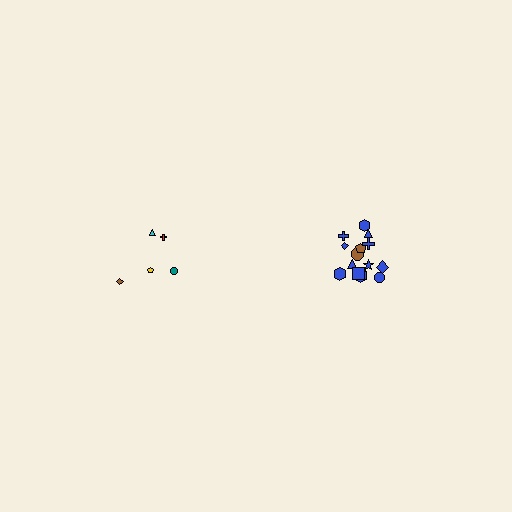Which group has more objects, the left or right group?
The right group.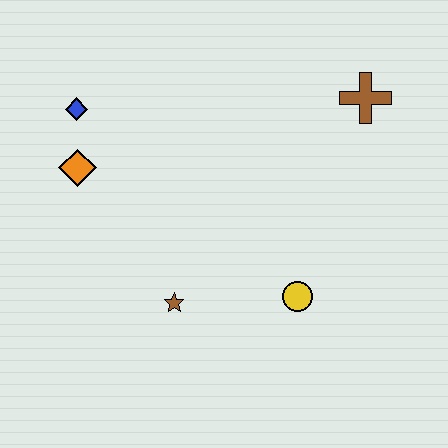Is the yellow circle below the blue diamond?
Yes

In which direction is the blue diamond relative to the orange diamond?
The blue diamond is above the orange diamond.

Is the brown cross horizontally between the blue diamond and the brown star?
No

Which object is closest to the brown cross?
The yellow circle is closest to the brown cross.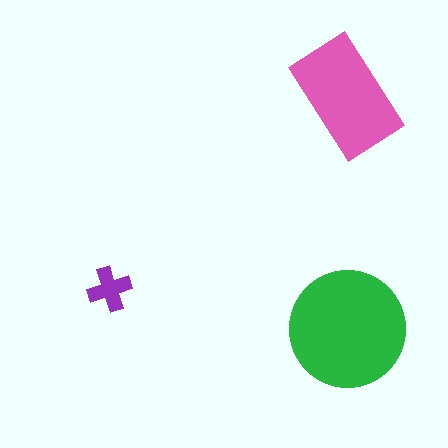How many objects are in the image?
There are 3 objects in the image.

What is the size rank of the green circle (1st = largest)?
1st.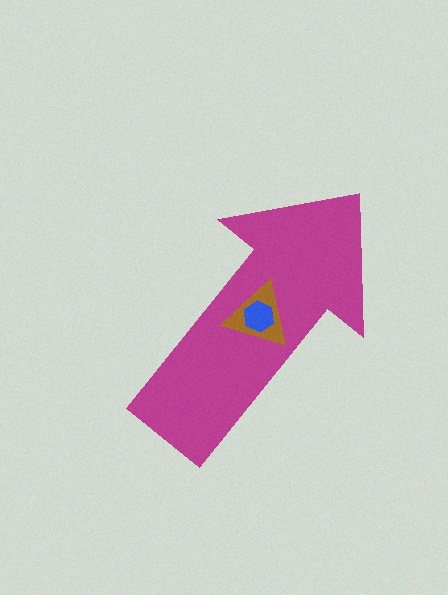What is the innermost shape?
The blue hexagon.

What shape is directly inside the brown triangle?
The blue hexagon.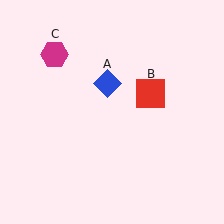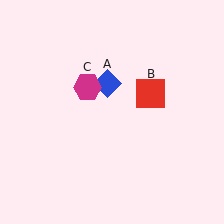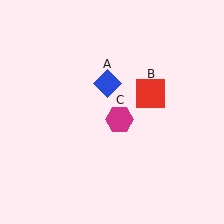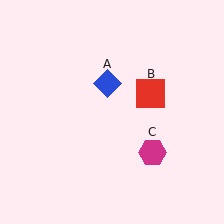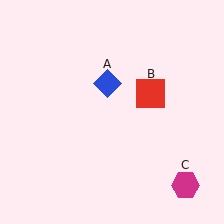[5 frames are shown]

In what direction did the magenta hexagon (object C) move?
The magenta hexagon (object C) moved down and to the right.